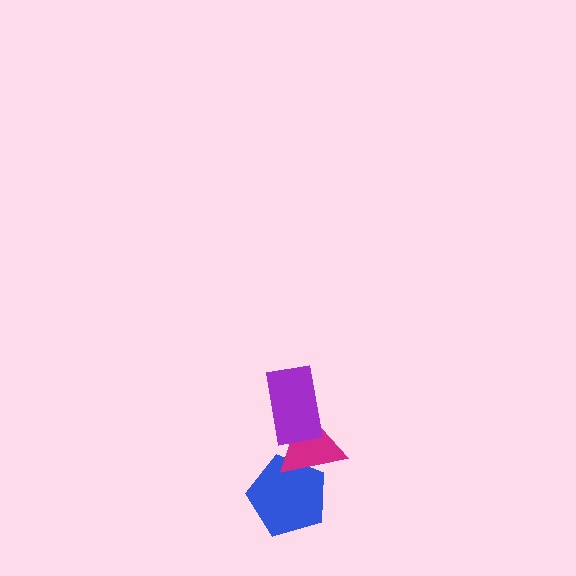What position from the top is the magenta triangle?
The magenta triangle is 2nd from the top.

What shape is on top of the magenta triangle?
The purple rectangle is on top of the magenta triangle.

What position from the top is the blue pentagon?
The blue pentagon is 3rd from the top.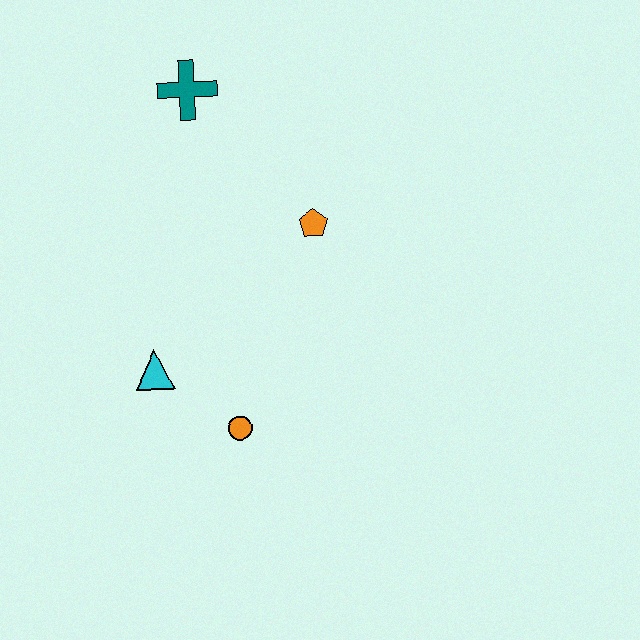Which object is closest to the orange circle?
The cyan triangle is closest to the orange circle.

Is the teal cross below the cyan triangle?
No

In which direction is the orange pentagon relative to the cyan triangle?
The orange pentagon is to the right of the cyan triangle.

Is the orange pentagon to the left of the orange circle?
No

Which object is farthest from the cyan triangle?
The teal cross is farthest from the cyan triangle.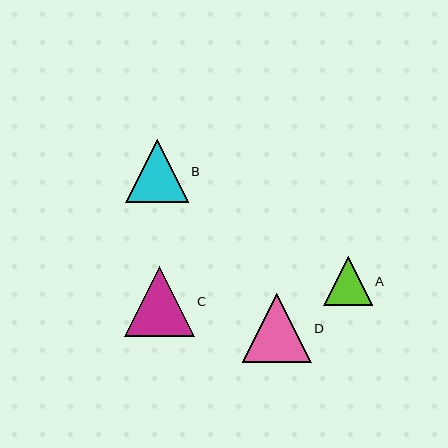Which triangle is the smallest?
Triangle A is the smallest with a size of approximately 49 pixels.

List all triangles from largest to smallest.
From largest to smallest: C, D, B, A.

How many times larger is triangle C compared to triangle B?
Triangle C is approximately 1.1 times the size of triangle B.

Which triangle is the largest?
Triangle C is the largest with a size of approximately 70 pixels.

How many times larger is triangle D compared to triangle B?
Triangle D is approximately 1.1 times the size of triangle B.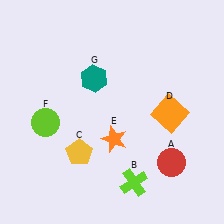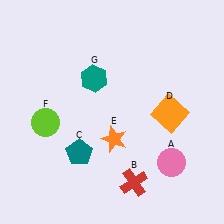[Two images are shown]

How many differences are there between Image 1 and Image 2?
There are 3 differences between the two images.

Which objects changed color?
A changed from red to pink. B changed from lime to red. C changed from yellow to teal.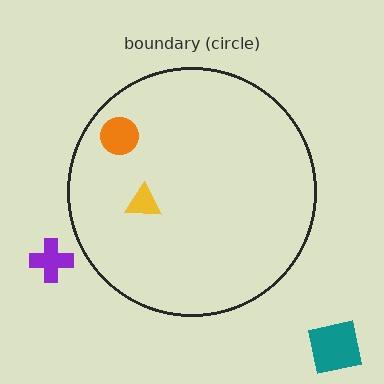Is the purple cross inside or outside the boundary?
Outside.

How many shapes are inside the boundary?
2 inside, 2 outside.